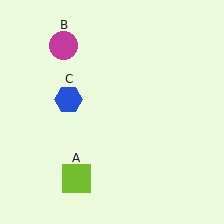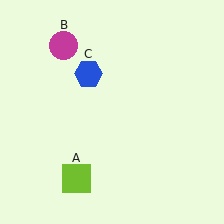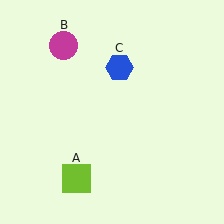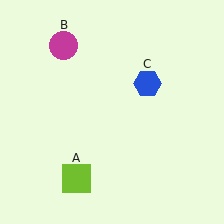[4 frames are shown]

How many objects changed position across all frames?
1 object changed position: blue hexagon (object C).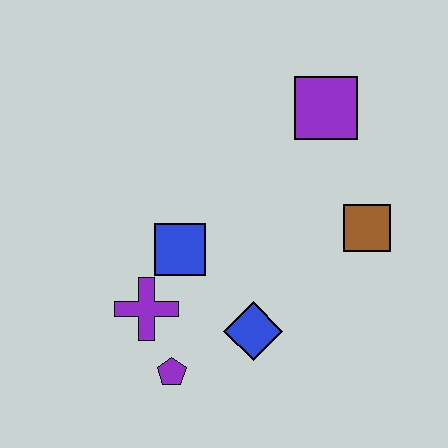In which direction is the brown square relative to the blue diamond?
The brown square is to the right of the blue diamond.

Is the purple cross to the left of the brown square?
Yes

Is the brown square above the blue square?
Yes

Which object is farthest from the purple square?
The purple pentagon is farthest from the purple square.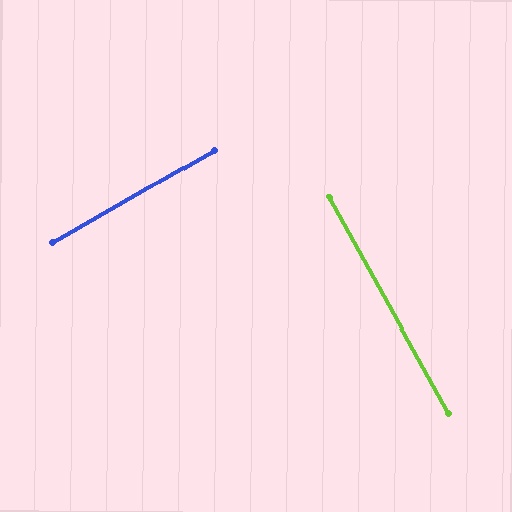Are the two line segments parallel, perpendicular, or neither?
Perpendicular — they meet at approximately 89°.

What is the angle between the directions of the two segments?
Approximately 89 degrees.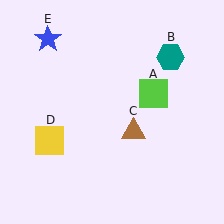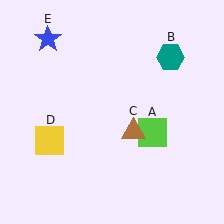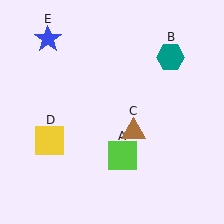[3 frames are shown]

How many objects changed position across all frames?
1 object changed position: lime square (object A).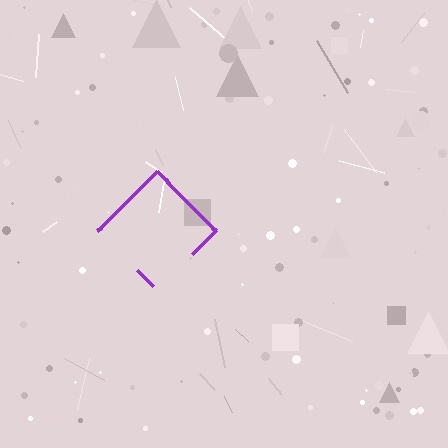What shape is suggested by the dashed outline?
The dashed outline suggests a diamond.